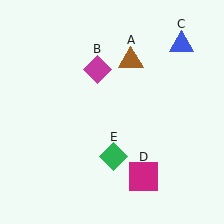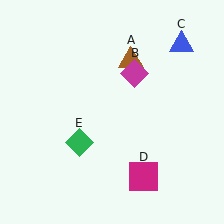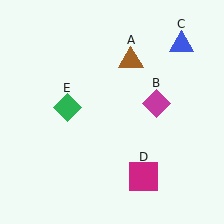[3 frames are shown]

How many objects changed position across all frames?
2 objects changed position: magenta diamond (object B), green diamond (object E).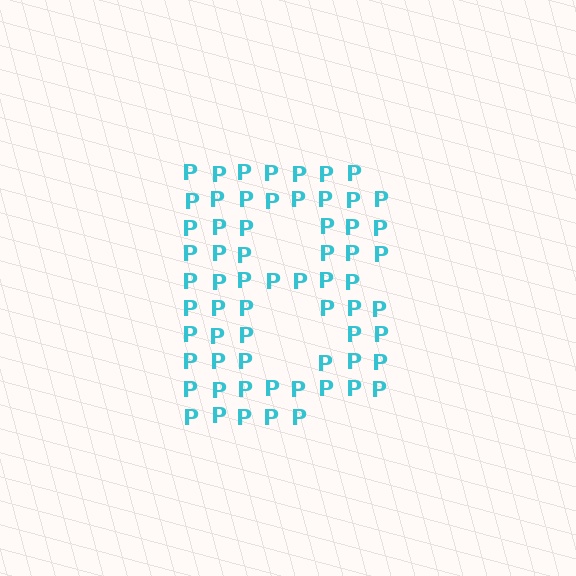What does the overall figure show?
The overall figure shows the letter B.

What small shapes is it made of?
It is made of small letter P's.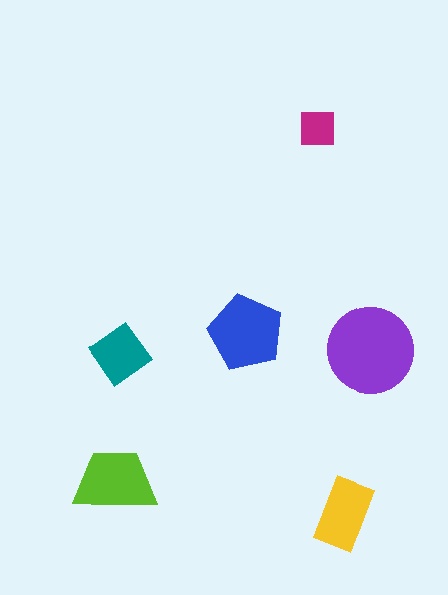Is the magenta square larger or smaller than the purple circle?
Smaller.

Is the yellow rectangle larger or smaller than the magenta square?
Larger.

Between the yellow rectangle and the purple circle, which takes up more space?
The purple circle.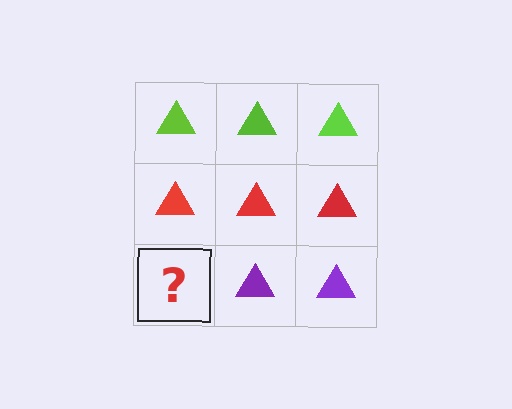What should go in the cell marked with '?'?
The missing cell should contain a purple triangle.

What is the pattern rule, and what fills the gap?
The rule is that each row has a consistent color. The gap should be filled with a purple triangle.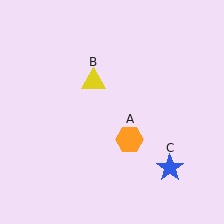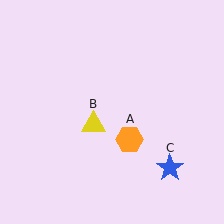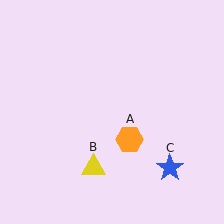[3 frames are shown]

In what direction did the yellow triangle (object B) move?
The yellow triangle (object B) moved down.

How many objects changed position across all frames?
1 object changed position: yellow triangle (object B).